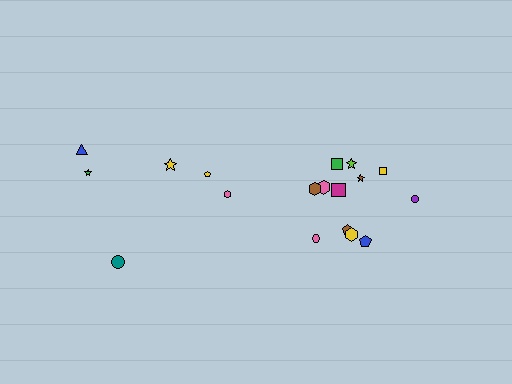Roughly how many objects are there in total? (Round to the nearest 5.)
Roughly 20 objects in total.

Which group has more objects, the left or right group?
The right group.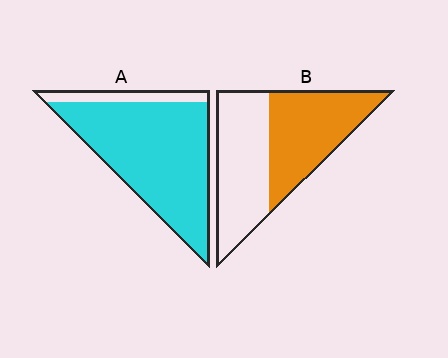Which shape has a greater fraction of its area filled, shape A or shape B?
Shape A.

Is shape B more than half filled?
Roughly half.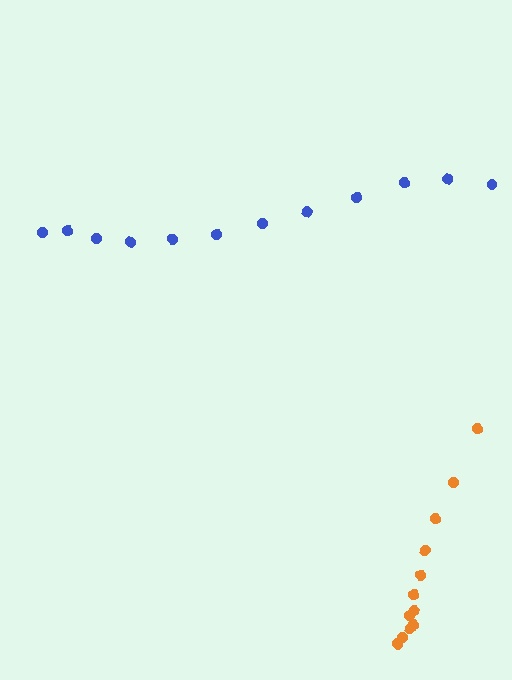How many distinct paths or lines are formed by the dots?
There are 2 distinct paths.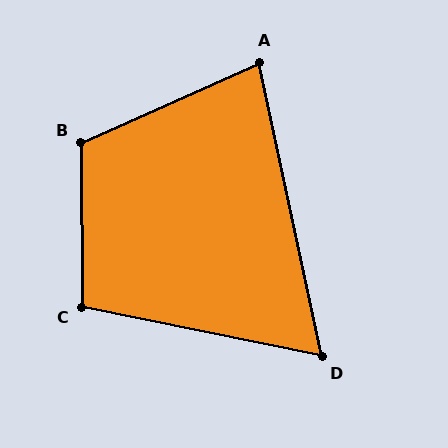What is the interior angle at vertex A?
Approximately 78 degrees (acute).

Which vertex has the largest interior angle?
B, at approximately 114 degrees.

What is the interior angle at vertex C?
Approximately 102 degrees (obtuse).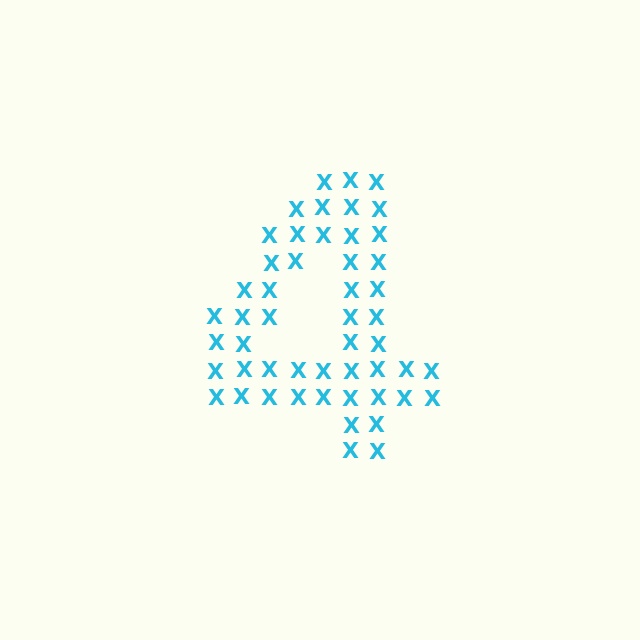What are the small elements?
The small elements are letter X's.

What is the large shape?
The large shape is the digit 4.